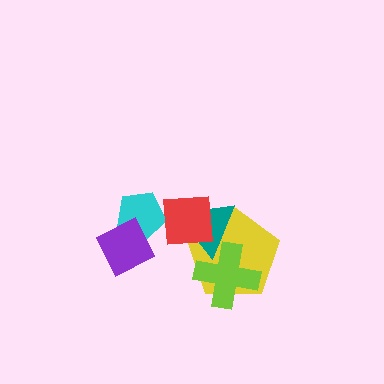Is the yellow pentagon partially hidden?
Yes, it is partially covered by another shape.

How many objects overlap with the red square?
3 objects overlap with the red square.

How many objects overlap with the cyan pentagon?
2 objects overlap with the cyan pentagon.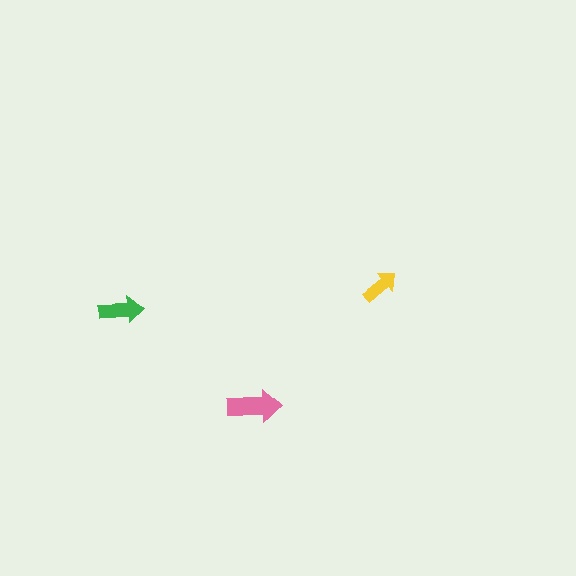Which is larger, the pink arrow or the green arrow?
The pink one.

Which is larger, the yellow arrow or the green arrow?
The green one.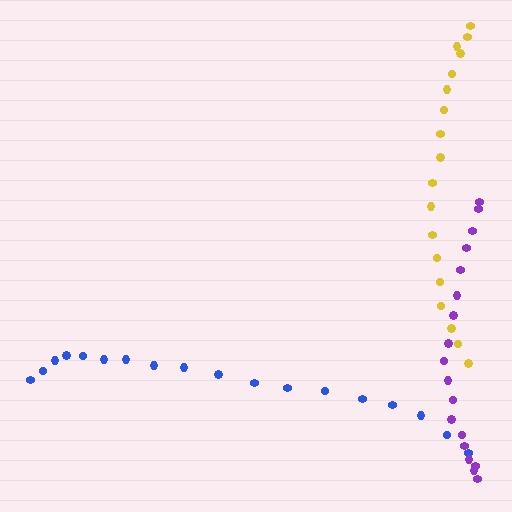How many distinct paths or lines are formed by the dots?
There are 3 distinct paths.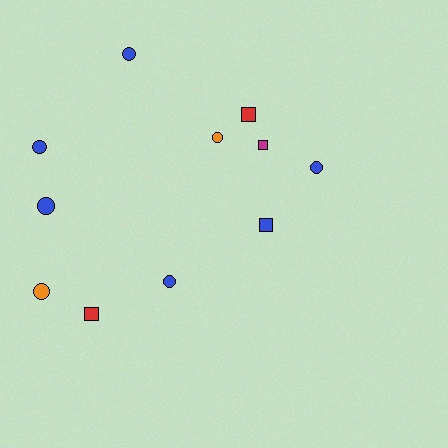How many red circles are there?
There are no red circles.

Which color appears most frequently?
Blue, with 6 objects.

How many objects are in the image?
There are 11 objects.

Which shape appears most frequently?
Circle, with 7 objects.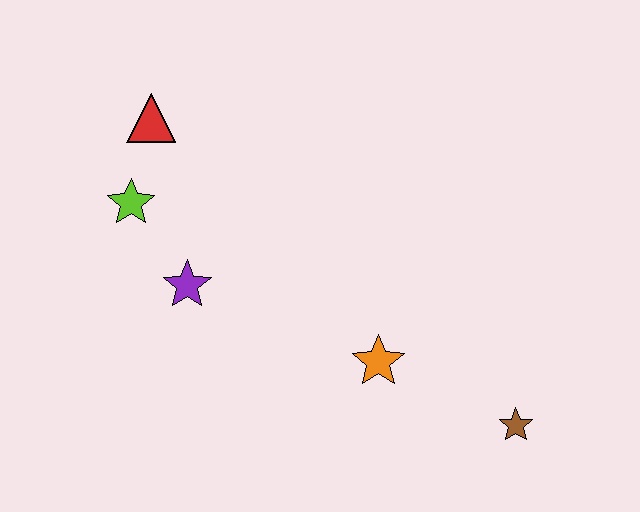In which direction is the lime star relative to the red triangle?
The lime star is below the red triangle.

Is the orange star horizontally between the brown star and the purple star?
Yes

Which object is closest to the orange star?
The brown star is closest to the orange star.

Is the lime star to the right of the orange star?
No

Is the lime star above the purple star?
Yes